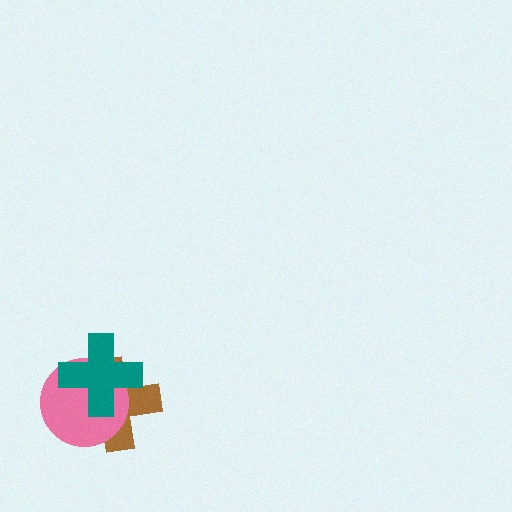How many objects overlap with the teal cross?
2 objects overlap with the teal cross.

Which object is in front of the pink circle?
The teal cross is in front of the pink circle.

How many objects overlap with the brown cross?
2 objects overlap with the brown cross.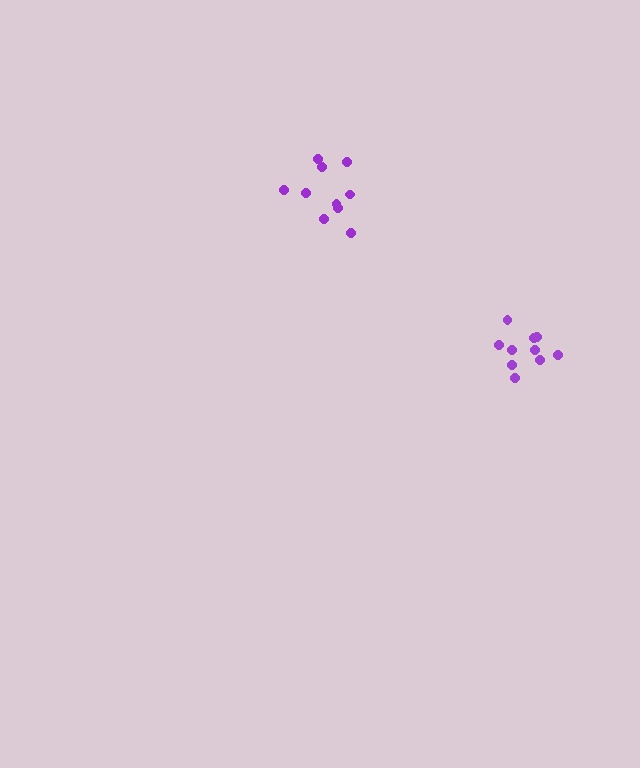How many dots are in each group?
Group 1: 10 dots, Group 2: 10 dots (20 total).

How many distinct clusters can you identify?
There are 2 distinct clusters.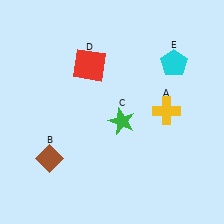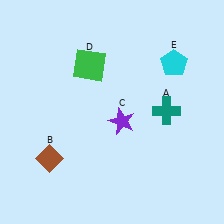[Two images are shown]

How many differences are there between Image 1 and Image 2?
There are 3 differences between the two images.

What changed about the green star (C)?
In Image 1, C is green. In Image 2, it changed to purple.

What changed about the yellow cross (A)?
In Image 1, A is yellow. In Image 2, it changed to teal.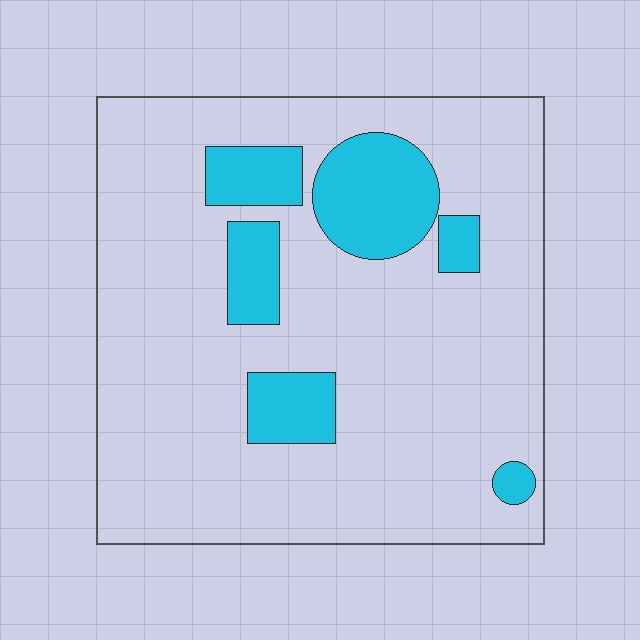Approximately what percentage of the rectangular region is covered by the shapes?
Approximately 15%.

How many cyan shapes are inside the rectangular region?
6.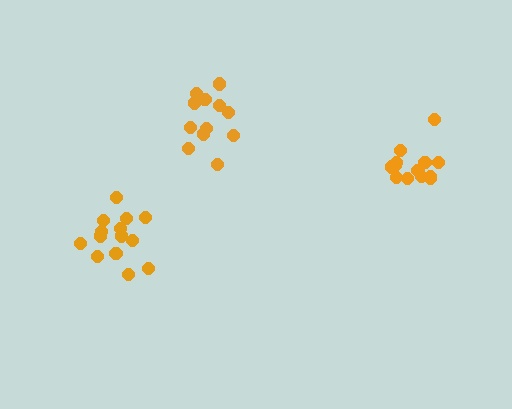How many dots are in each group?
Group 1: 14 dots, Group 2: 12 dots, Group 3: 13 dots (39 total).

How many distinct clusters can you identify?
There are 3 distinct clusters.